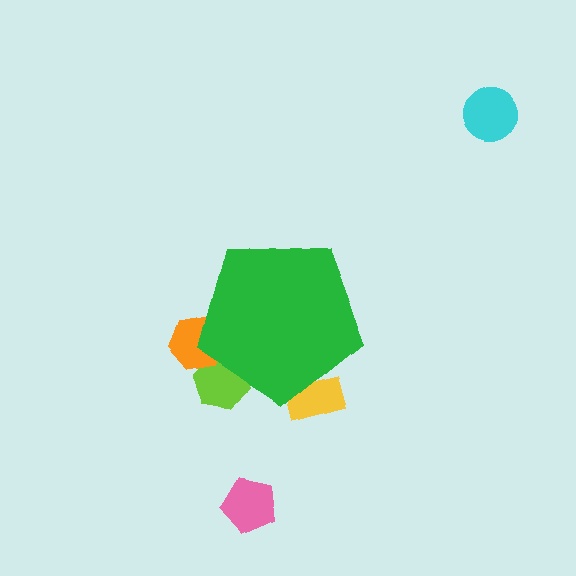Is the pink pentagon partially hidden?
No, the pink pentagon is fully visible.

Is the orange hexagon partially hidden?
Yes, the orange hexagon is partially hidden behind the green pentagon.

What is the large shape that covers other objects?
A green pentagon.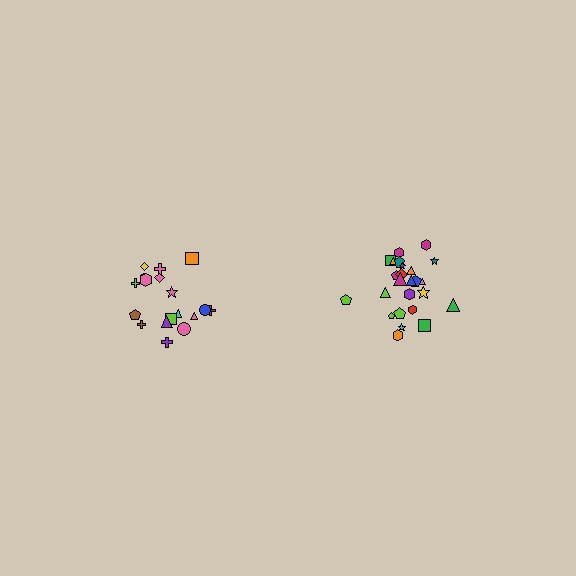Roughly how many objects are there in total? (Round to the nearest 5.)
Roughly 45 objects in total.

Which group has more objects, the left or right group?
The right group.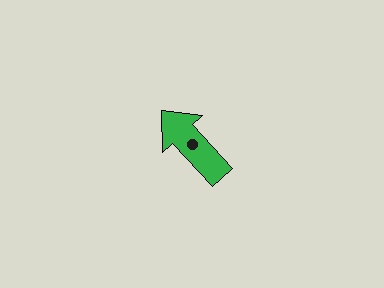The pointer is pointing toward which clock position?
Roughly 11 o'clock.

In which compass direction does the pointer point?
Northwest.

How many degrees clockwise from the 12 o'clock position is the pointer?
Approximately 317 degrees.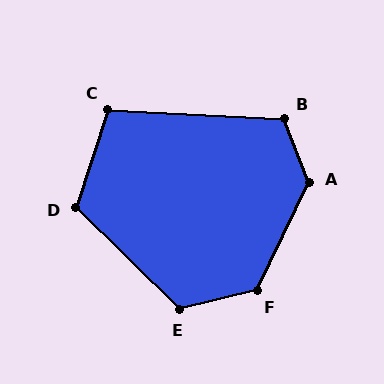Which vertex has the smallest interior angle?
C, at approximately 105 degrees.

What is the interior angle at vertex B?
Approximately 115 degrees (obtuse).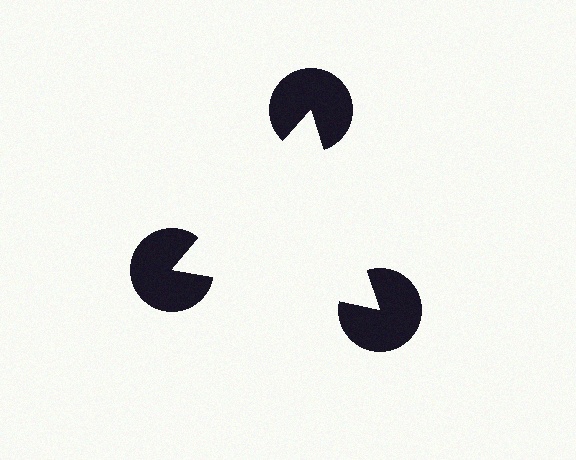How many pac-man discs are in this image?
There are 3 — one at each vertex of the illusory triangle.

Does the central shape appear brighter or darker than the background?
It typically appears slightly brighter than the background, even though no actual brightness change is drawn.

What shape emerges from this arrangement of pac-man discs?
An illusory triangle — its edges are inferred from the aligned wedge cuts in the pac-man discs, not physically drawn.